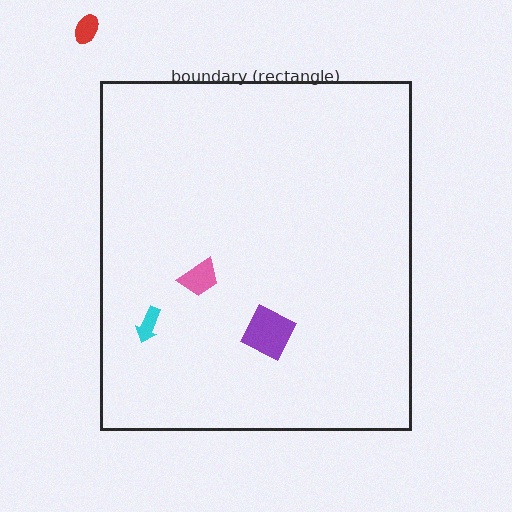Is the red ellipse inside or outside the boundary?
Outside.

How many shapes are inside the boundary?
3 inside, 1 outside.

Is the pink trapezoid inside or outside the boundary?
Inside.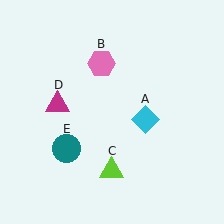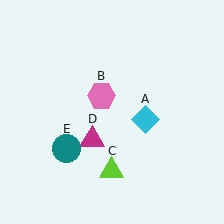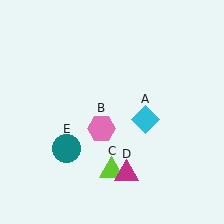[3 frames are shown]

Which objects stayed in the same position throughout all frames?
Cyan diamond (object A) and lime triangle (object C) and teal circle (object E) remained stationary.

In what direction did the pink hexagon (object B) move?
The pink hexagon (object B) moved down.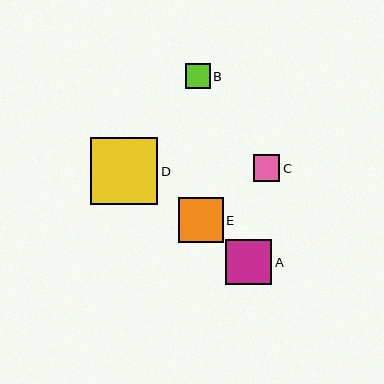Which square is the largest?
Square D is the largest with a size of approximately 67 pixels.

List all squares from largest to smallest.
From largest to smallest: D, A, E, C, B.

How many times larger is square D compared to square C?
Square D is approximately 2.5 times the size of square C.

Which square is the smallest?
Square B is the smallest with a size of approximately 25 pixels.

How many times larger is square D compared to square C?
Square D is approximately 2.5 times the size of square C.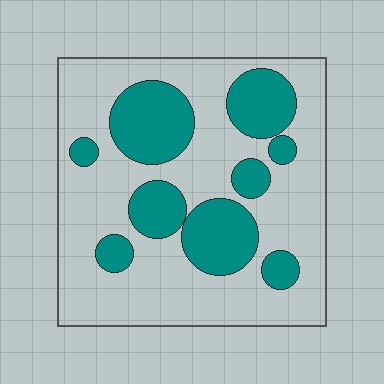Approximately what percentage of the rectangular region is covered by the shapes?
Approximately 30%.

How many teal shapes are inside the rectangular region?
9.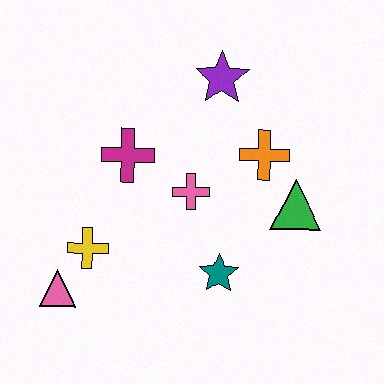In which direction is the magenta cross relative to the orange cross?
The magenta cross is to the left of the orange cross.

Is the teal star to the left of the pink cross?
No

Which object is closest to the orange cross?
The green triangle is closest to the orange cross.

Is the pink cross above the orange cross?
No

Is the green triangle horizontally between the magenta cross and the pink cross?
No